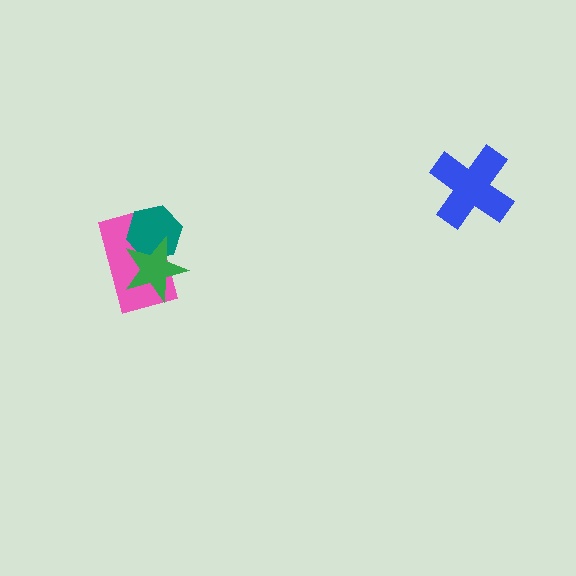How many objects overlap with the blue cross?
0 objects overlap with the blue cross.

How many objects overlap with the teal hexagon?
2 objects overlap with the teal hexagon.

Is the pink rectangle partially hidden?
Yes, it is partially covered by another shape.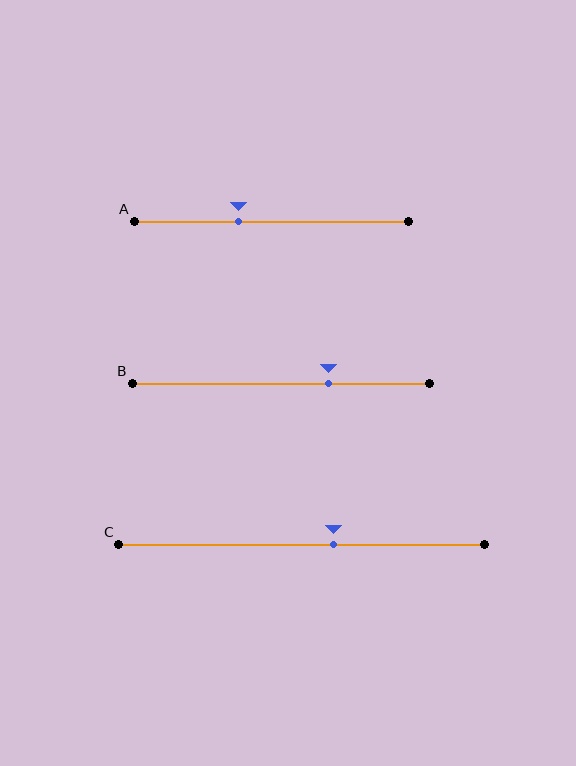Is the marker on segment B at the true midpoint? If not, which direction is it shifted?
No, the marker on segment B is shifted to the right by about 16% of the segment length.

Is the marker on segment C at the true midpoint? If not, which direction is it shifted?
No, the marker on segment C is shifted to the right by about 9% of the segment length.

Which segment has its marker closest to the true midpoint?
Segment C has its marker closest to the true midpoint.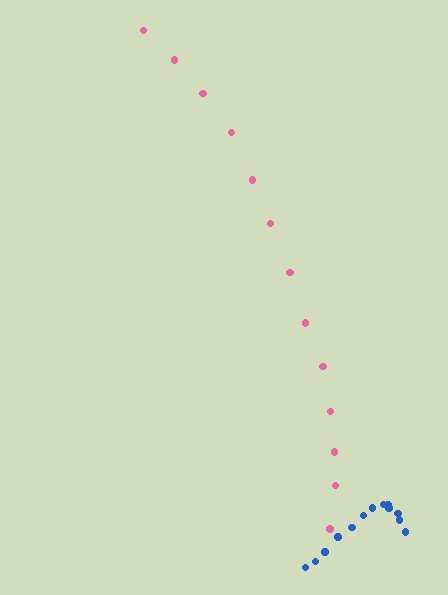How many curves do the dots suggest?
There are 2 distinct paths.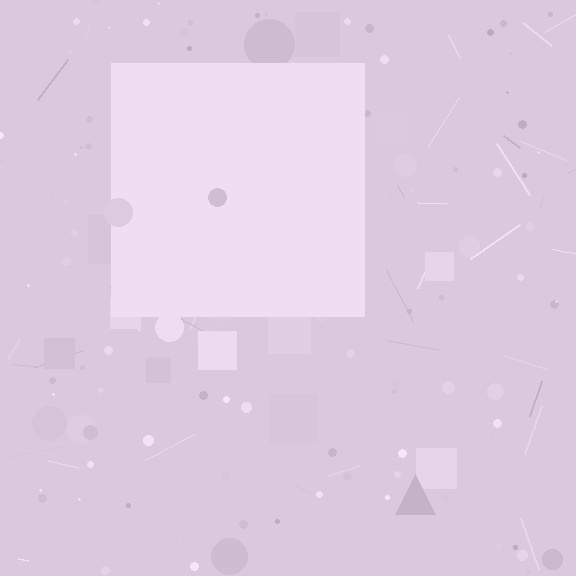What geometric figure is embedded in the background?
A square is embedded in the background.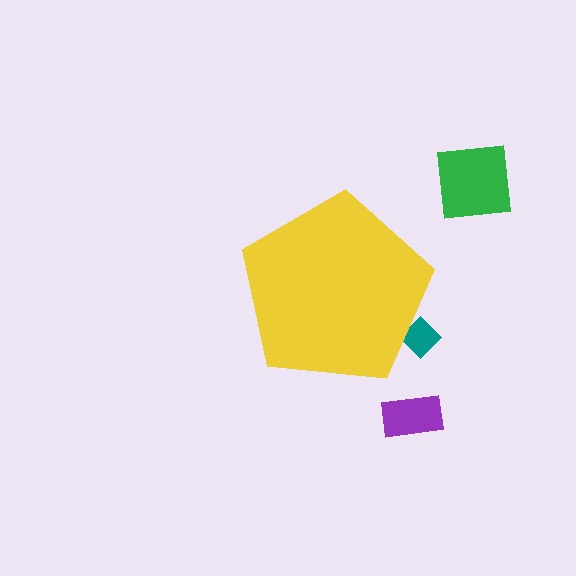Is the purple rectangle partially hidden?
No, the purple rectangle is fully visible.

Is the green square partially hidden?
No, the green square is fully visible.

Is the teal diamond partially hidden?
Yes, the teal diamond is partially hidden behind the yellow pentagon.